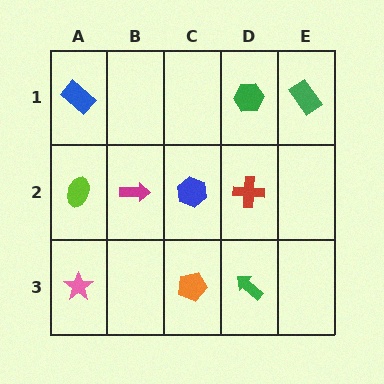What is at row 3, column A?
A pink star.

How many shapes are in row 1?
3 shapes.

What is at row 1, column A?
A blue rectangle.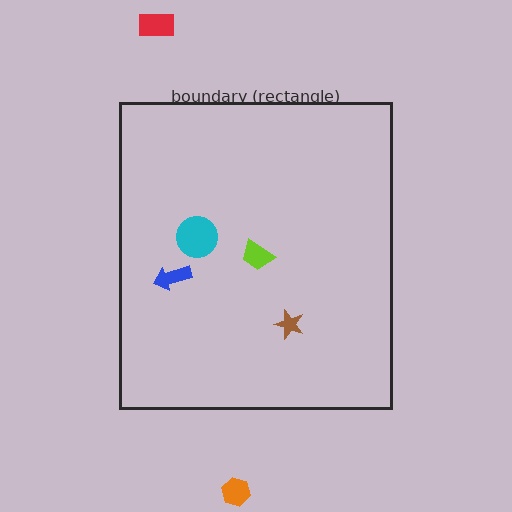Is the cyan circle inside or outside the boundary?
Inside.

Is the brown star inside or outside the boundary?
Inside.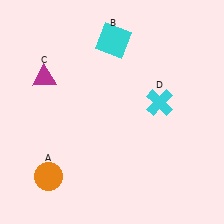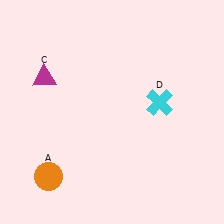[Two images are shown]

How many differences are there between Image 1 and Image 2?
There is 1 difference between the two images.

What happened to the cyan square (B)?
The cyan square (B) was removed in Image 2. It was in the top-right area of Image 1.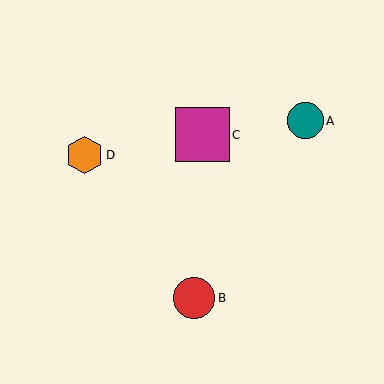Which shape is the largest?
The magenta square (labeled C) is the largest.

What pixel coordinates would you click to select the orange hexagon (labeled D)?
Click at (84, 155) to select the orange hexagon D.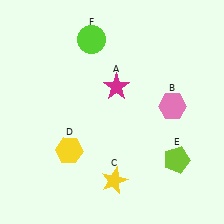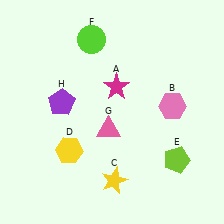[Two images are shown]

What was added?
A pink triangle (G), a purple pentagon (H) were added in Image 2.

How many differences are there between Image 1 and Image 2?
There are 2 differences between the two images.